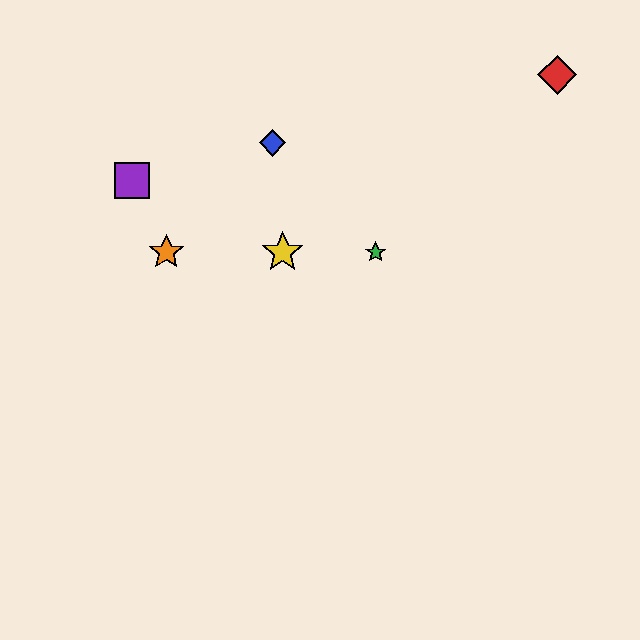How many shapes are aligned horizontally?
3 shapes (the green star, the yellow star, the orange star) are aligned horizontally.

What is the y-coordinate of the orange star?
The orange star is at y≈252.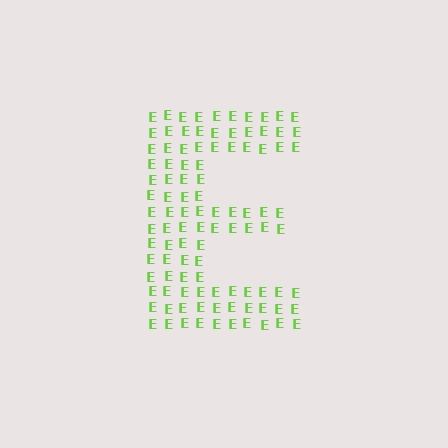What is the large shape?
The large shape is the letter E.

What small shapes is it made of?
It is made of small letter E's.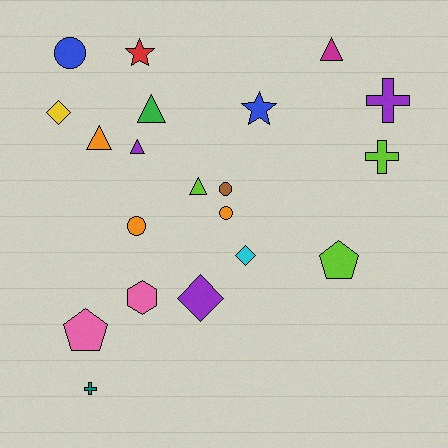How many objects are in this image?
There are 20 objects.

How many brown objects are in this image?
There is 1 brown object.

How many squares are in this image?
There are no squares.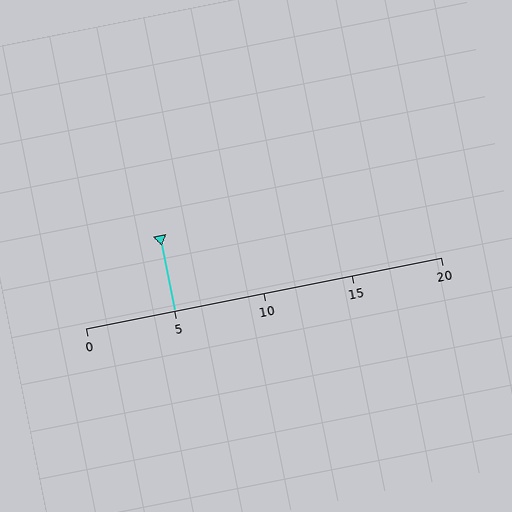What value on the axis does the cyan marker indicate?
The marker indicates approximately 5.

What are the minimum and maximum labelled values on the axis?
The axis runs from 0 to 20.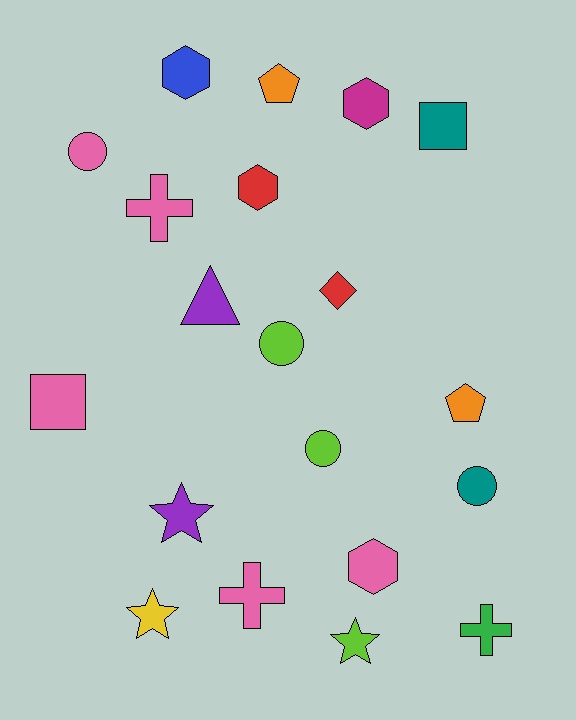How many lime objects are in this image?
There are 3 lime objects.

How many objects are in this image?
There are 20 objects.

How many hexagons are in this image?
There are 4 hexagons.